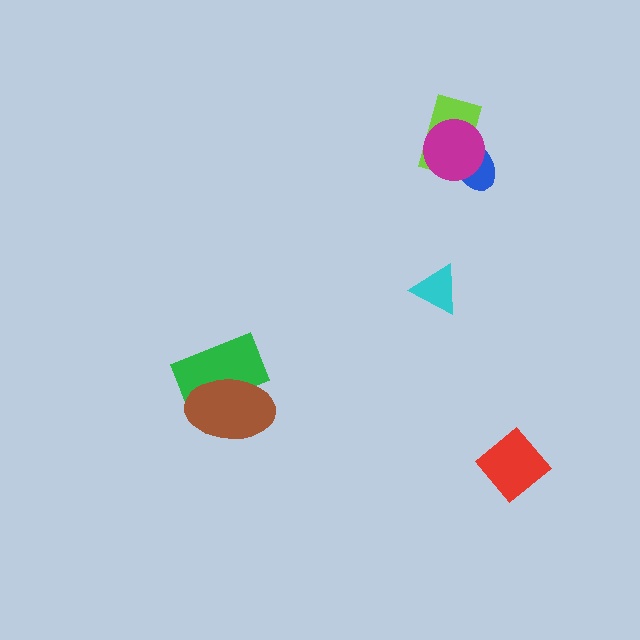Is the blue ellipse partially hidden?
Yes, it is partially covered by another shape.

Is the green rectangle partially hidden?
Yes, it is partially covered by another shape.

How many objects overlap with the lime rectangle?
2 objects overlap with the lime rectangle.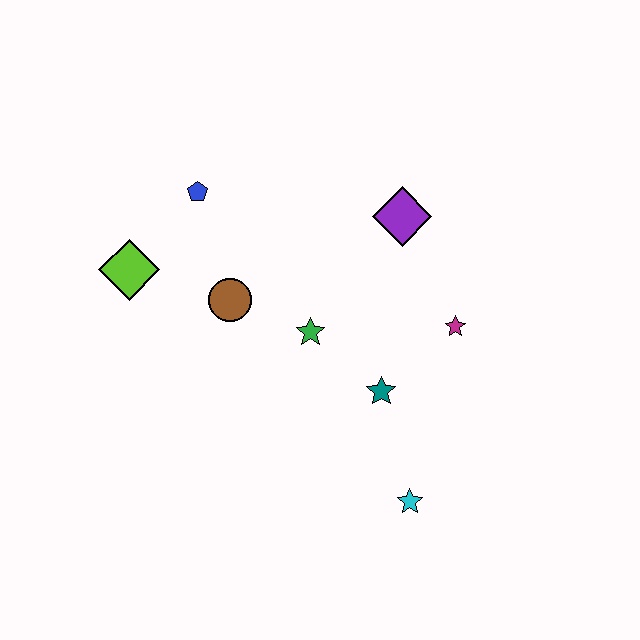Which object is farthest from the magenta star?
The lime diamond is farthest from the magenta star.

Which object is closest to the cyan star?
The teal star is closest to the cyan star.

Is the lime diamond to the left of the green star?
Yes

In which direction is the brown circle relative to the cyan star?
The brown circle is above the cyan star.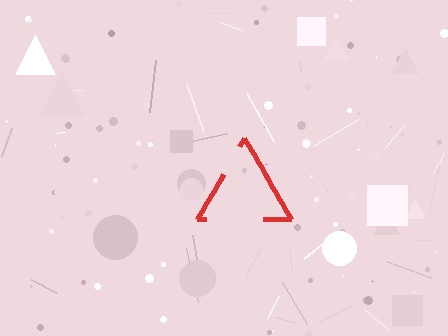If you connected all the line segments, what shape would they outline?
They would outline a triangle.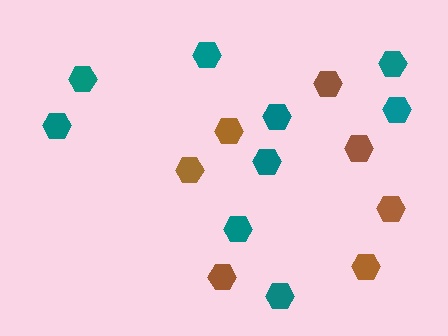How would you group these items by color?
There are 2 groups: one group of brown hexagons (7) and one group of teal hexagons (9).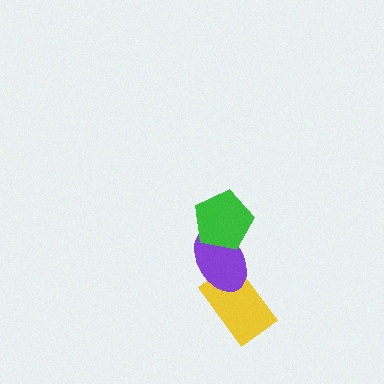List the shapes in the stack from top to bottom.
From top to bottom: the green pentagon, the purple ellipse, the yellow rectangle.